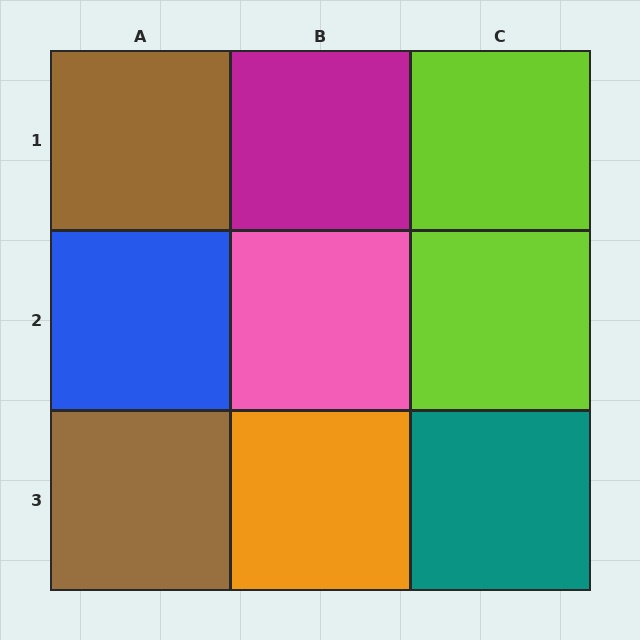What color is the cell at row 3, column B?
Orange.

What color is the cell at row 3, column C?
Teal.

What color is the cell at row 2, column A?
Blue.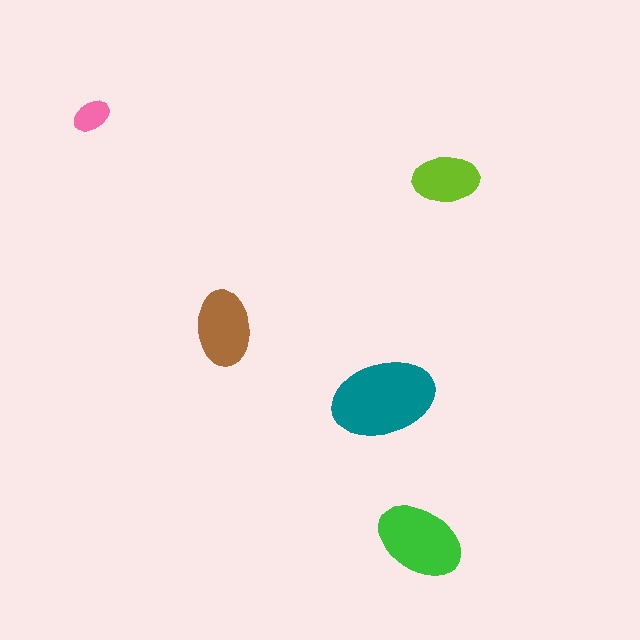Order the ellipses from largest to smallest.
the teal one, the green one, the brown one, the lime one, the pink one.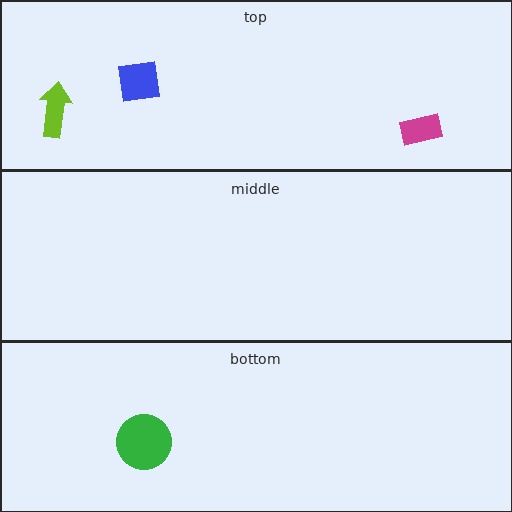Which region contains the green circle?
The bottom region.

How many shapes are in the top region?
3.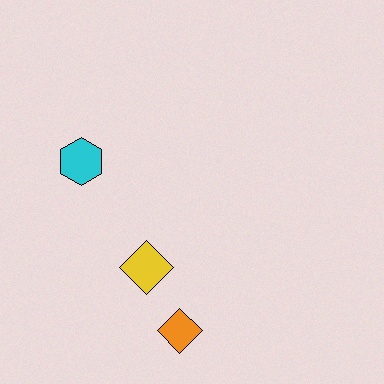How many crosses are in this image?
There are no crosses.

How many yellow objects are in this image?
There is 1 yellow object.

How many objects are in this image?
There are 3 objects.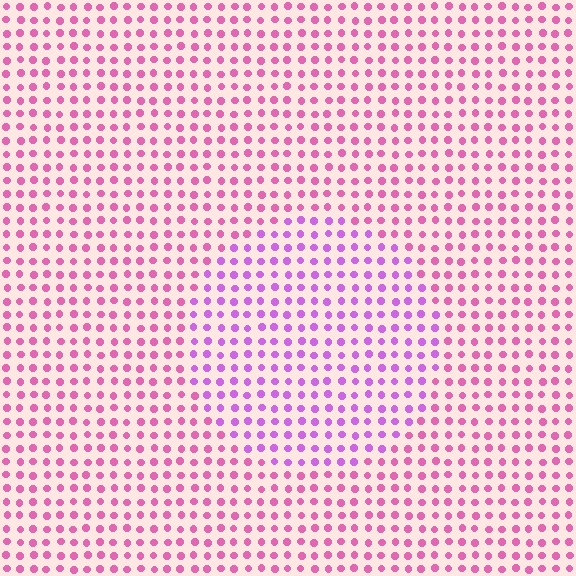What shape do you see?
I see a circle.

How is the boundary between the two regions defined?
The boundary is defined purely by a slight shift in hue (about 34 degrees). Spacing, size, and orientation are identical on both sides.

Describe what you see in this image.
The image is filled with small pink elements in a uniform arrangement. A circle-shaped region is visible where the elements are tinted to a slightly different hue, forming a subtle color boundary.